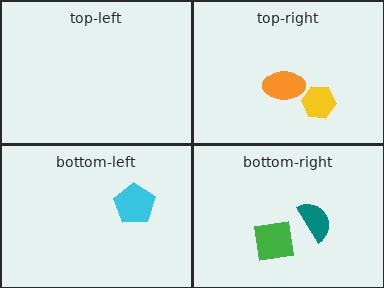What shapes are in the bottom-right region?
The teal semicircle, the green square.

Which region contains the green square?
The bottom-right region.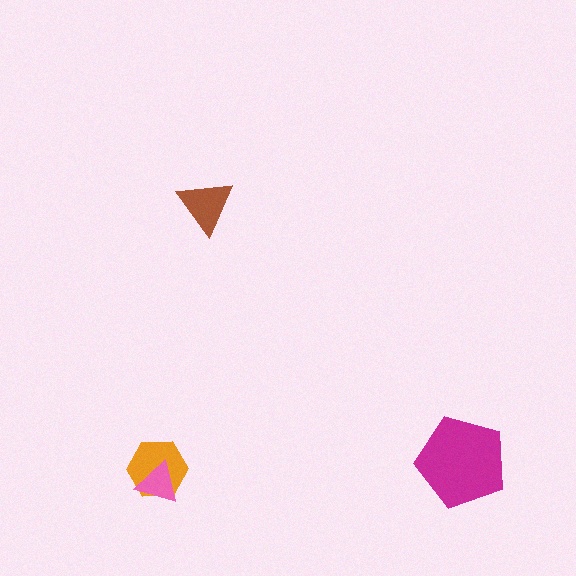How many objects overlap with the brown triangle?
0 objects overlap with the brown triangle.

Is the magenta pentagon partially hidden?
No, no other shape covers it.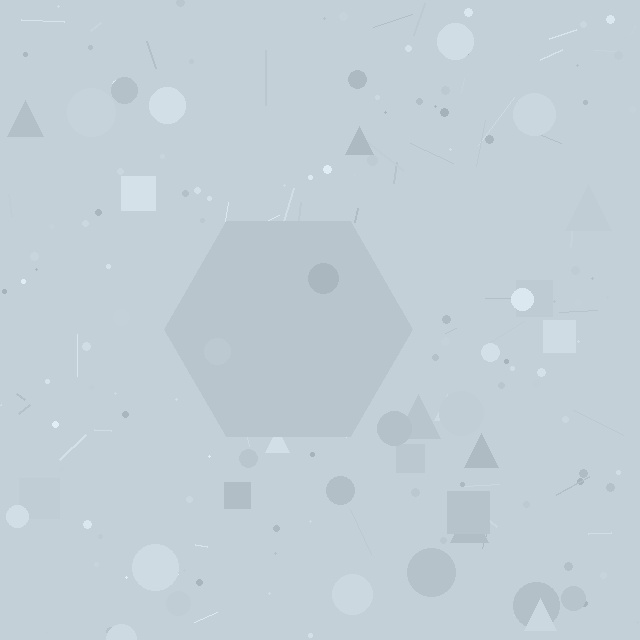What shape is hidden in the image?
A hexagon is hidden in the image.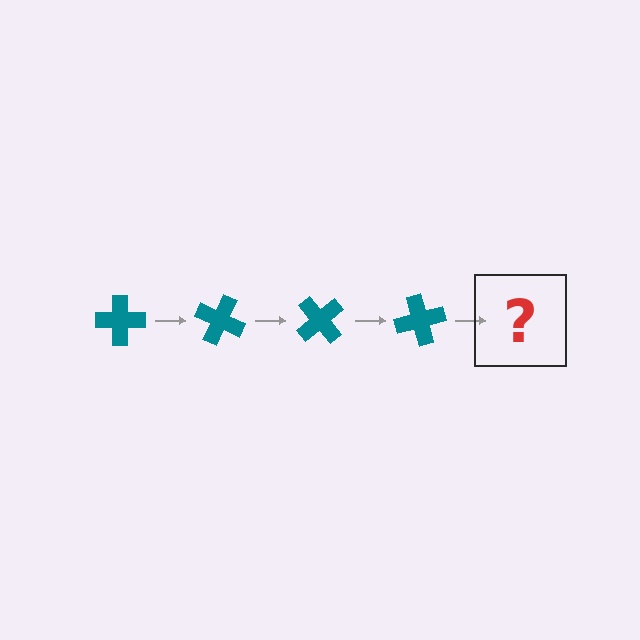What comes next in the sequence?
The next element should be a teal cross rotated 100 degrees.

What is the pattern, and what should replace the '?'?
The pattern is that the cross rotates 25 degrees each step. The '?' should be a teal cross rotated 100 degrees.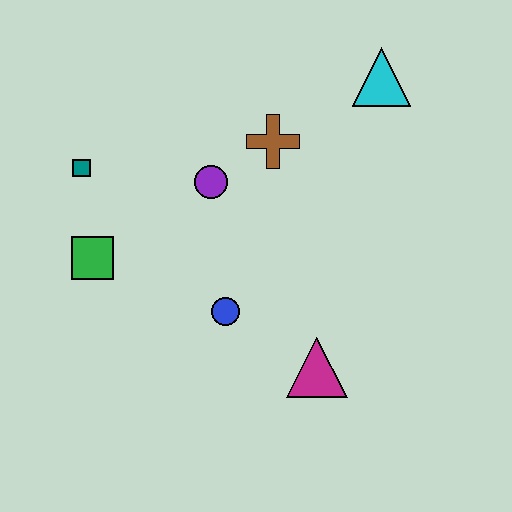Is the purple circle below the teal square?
Yes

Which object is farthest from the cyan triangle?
The green square is farthest from the cyan triangle.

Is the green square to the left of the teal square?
No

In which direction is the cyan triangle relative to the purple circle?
The cyan triangle is to the right of the purple circle.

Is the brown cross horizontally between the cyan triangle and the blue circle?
Yes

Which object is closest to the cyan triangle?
The brown cross is closest to the cyan triangle.